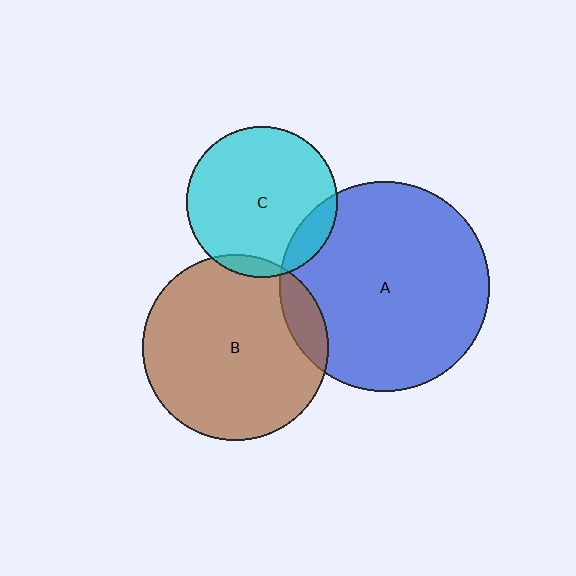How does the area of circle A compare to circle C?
Approximately 1.9 times.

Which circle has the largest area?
Circle A (blue).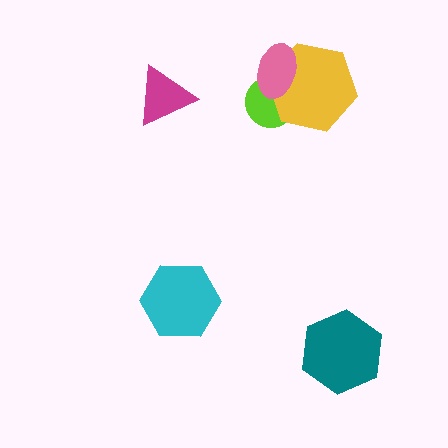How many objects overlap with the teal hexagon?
0 objects overlap with the teal hexagon.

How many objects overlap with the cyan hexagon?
0 objects overlap with the cyan hexagon.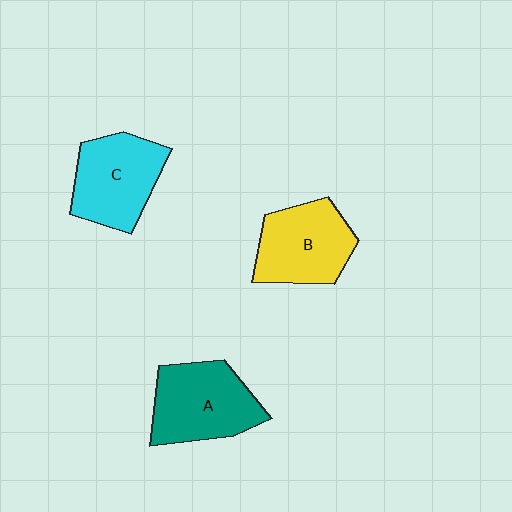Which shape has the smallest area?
Shape B (yellow).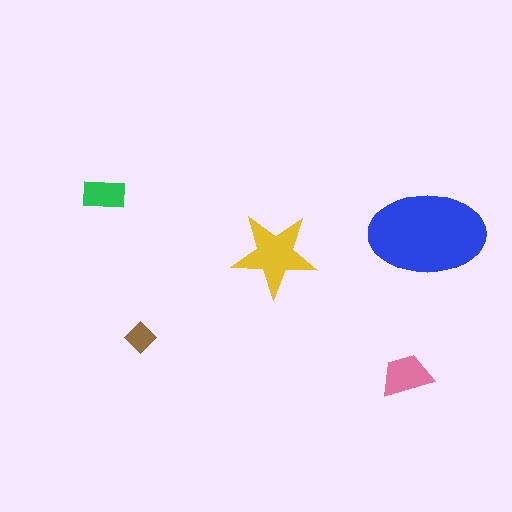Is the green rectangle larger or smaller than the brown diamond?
Larger.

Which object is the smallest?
The brown diamond.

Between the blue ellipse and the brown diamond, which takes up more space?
The blue ellipse.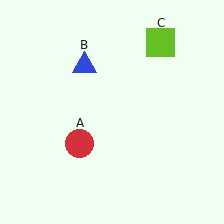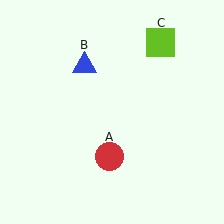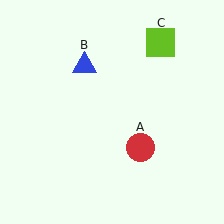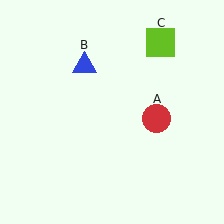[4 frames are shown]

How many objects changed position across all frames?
1 object changed position: red circle (object A).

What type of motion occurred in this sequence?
The red circle (object A) rotated counterclockwise around the center of the scene.